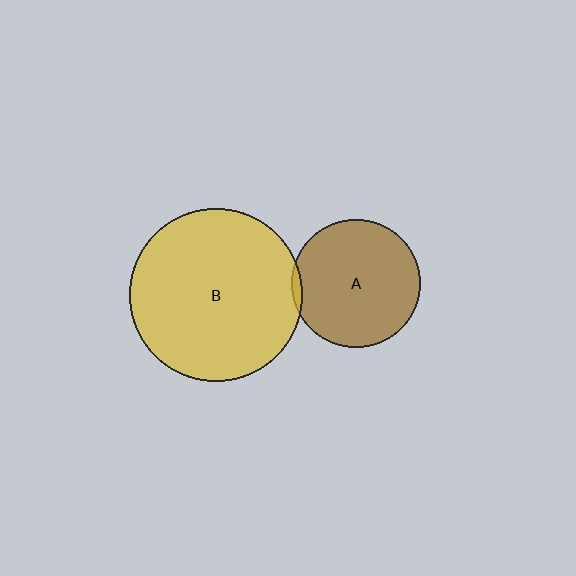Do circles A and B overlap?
Yes.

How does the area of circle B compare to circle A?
Approximately 1.8 times.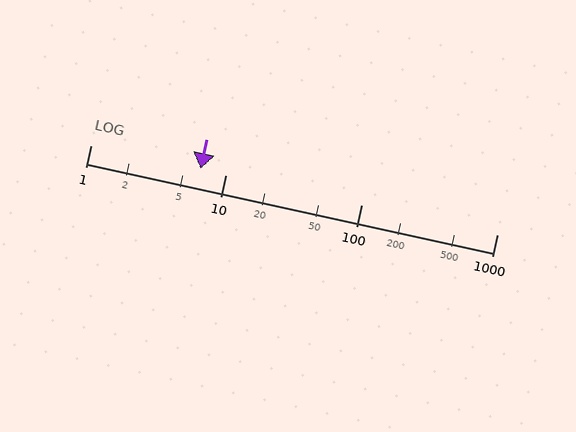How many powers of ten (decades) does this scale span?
The scale spans 3 decades, from 1 to 1000.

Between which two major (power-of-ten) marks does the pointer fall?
The pointer is between 1 and 10.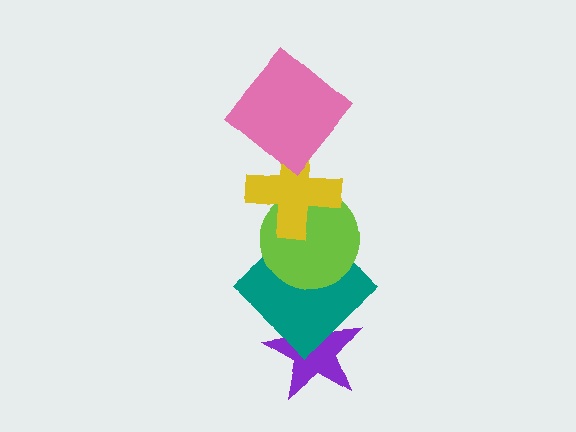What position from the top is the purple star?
The purple star is 5th from the top.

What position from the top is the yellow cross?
The yellow cross is 2nd from the top.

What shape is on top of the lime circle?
The yellow cross is on top of the lime circle.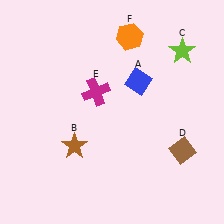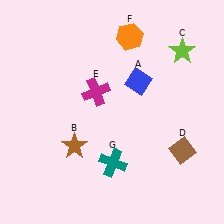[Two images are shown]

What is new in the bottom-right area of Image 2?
A teal cross (G) was added in the bottom-right area of Image 2.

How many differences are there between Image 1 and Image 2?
There is 1 difference between the two images.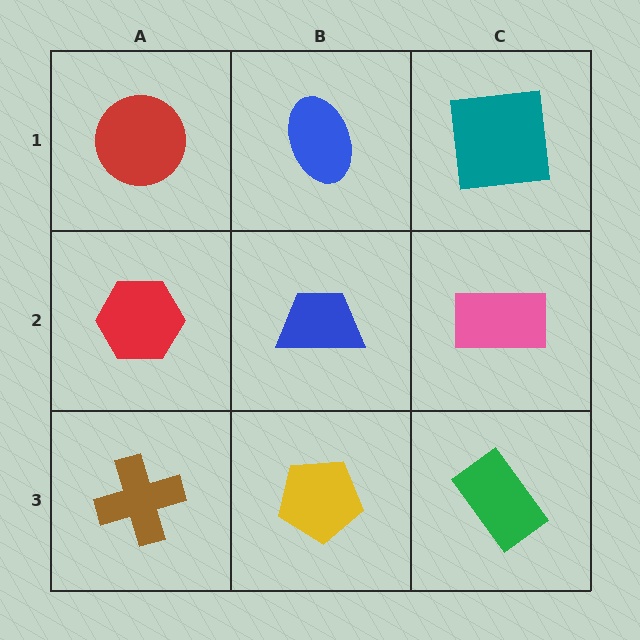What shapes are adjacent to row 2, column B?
A blue ellipse (row 1, column B), a yellow pentagon (row 3, column B), a red hexagon (row 2, column A), a pink rectangle (row 2, column C).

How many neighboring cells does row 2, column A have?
3.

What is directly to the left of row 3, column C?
A yellow pentagon.